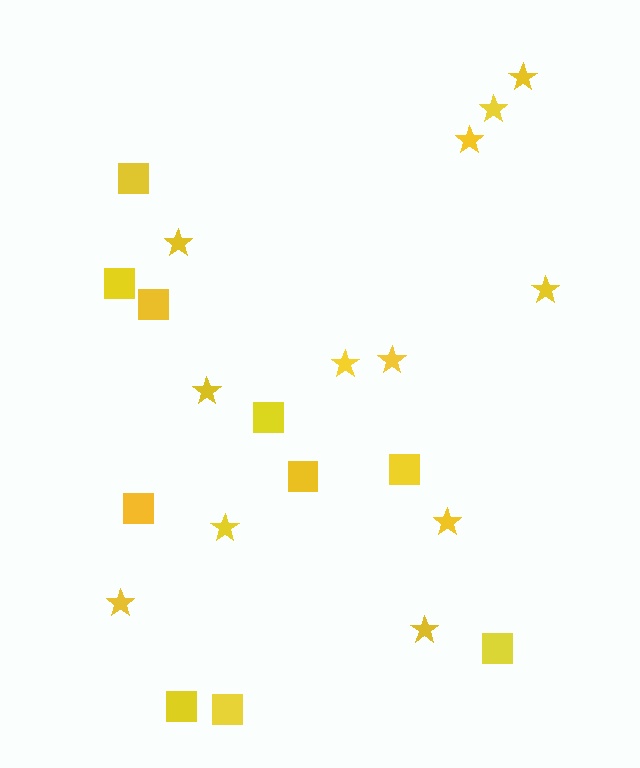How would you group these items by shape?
There are 2 groups: one group of stars (12) and one group of squares (10).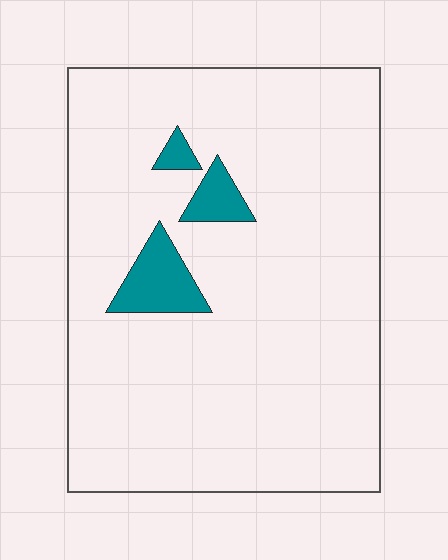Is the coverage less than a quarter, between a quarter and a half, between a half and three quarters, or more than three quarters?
Less than a quarter.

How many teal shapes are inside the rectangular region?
3.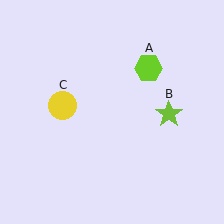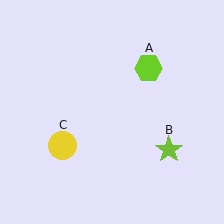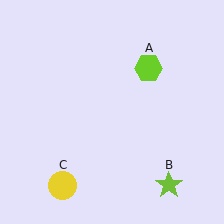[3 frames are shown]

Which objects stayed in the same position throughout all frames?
Lime hexagon (object A) remained stationary.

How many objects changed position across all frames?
2 objects changed position: lime star (object B), yellow circle (object C).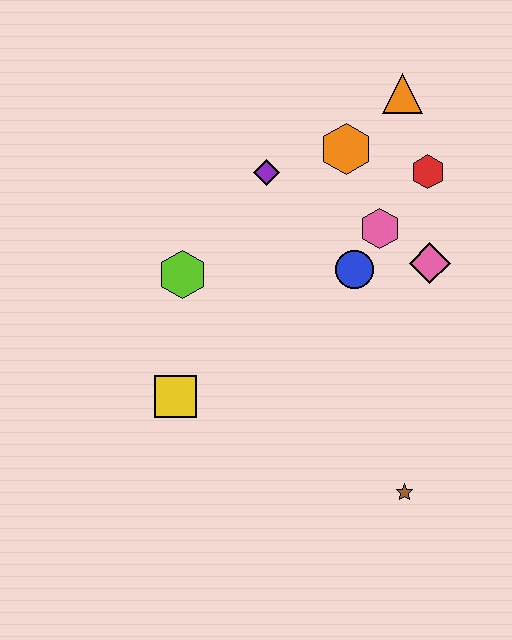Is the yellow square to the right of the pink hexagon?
No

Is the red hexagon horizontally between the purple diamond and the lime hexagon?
No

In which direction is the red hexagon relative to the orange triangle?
The red hexagon is below the orange triangle.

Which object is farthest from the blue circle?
The brown star is farthest from the blue circle.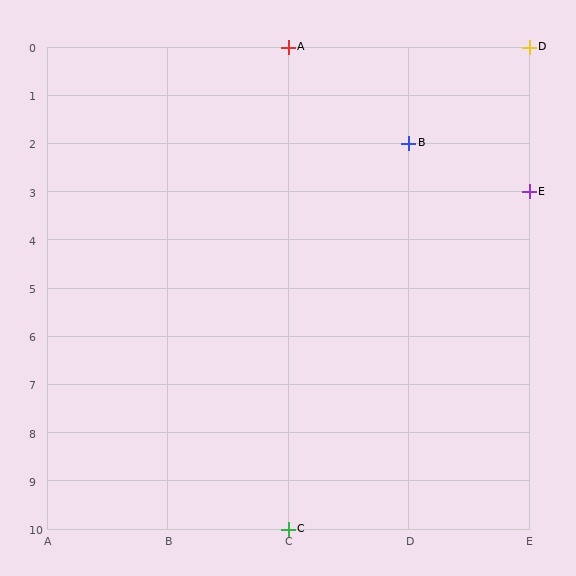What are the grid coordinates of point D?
Point D is at grid coordinates (E, 0).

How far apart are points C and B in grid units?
Points C and B are 1 column and 8 rows apart (about 8.1 grid units diagonally).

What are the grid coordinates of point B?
Point B is at grid coordinates (D, 2).